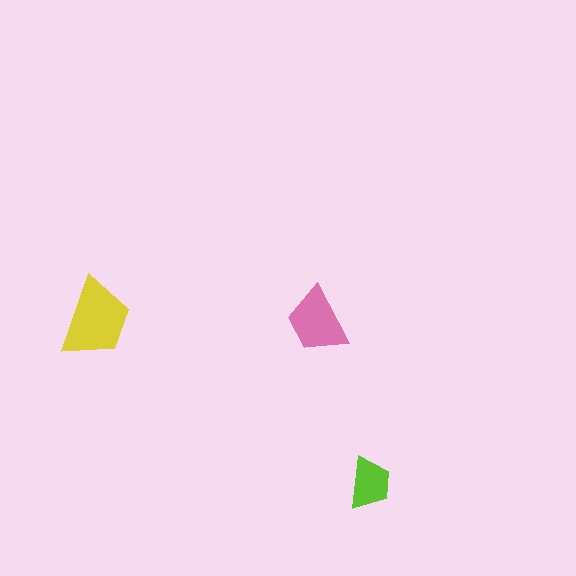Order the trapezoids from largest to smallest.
the yellow one, the pink one, the lime one.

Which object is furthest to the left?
The yellow trapezoid is leftmost.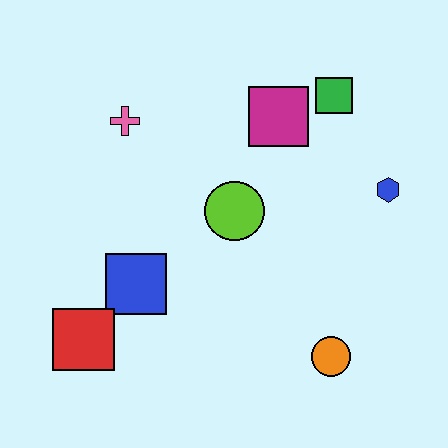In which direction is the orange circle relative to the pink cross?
The orange circle is below the pink cross.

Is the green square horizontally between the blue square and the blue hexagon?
Yes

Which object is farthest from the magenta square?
The red square is farthest from the magenta square.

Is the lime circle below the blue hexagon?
Yes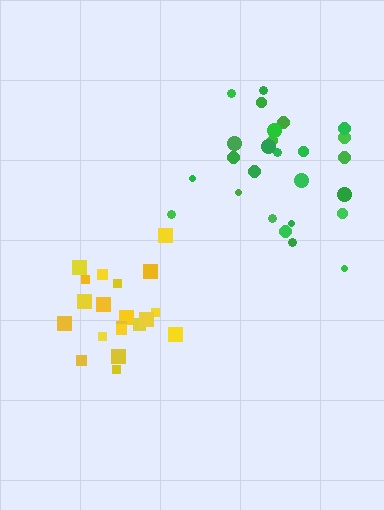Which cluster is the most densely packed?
Yellow.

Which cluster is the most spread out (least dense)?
Green.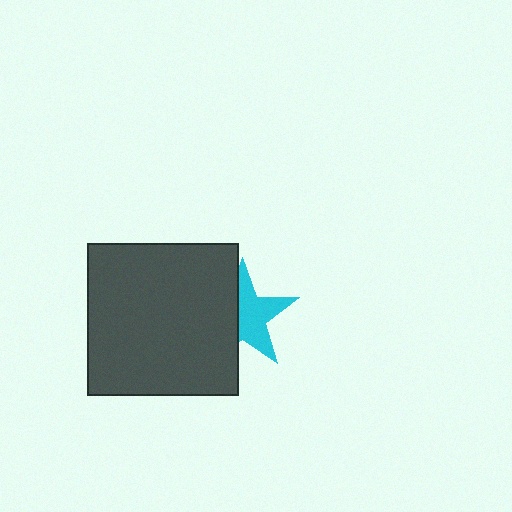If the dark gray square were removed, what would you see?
You would see the complete cyan star.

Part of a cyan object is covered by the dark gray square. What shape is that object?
It is a star.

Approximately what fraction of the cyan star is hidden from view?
Roughly 43% of the cyan star is hidden behind the dark gray square.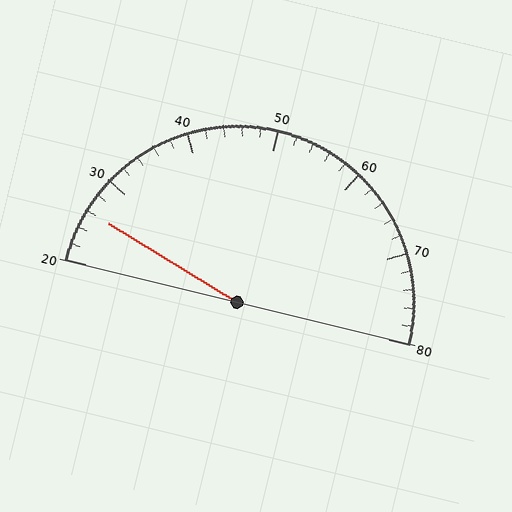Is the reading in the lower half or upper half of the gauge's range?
The reading is in the lower half of the range (20 to 80).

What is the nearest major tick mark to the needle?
The nearest major tick mark is 30.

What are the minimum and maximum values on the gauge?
The gauge ranges from 20 to 80.